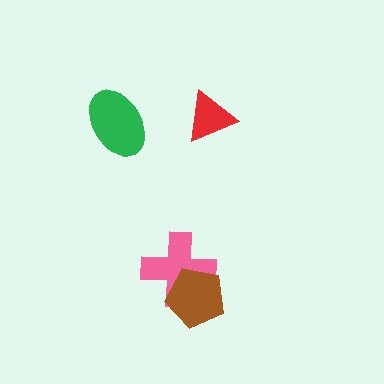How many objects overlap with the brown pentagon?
1 object overlaps with the brown pentagon.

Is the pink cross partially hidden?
Yes, it is partially covered by another shape.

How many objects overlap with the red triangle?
0 objects overlap with the red triangle.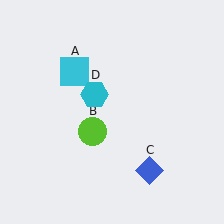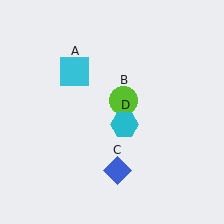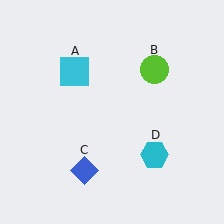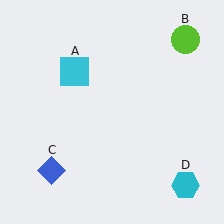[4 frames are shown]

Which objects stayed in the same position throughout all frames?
Cyan square (object A) remained stationary.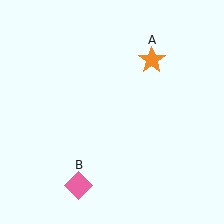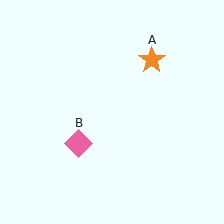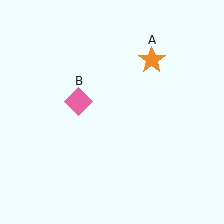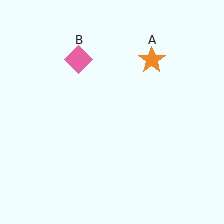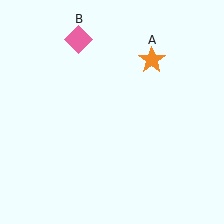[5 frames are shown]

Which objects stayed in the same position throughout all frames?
Orange star (object A) remained stationary.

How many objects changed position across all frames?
1 object changed position: pink diamond (object B).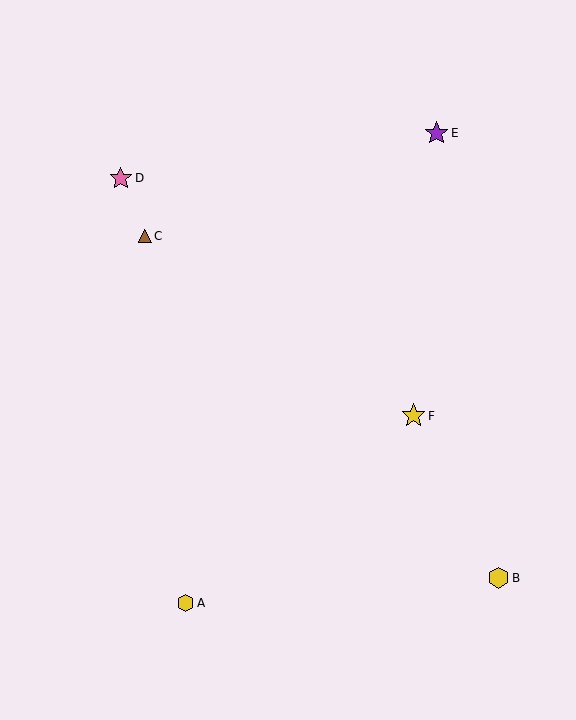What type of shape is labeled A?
Shape A is a yellow hexagon.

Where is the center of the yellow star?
The center of the yellow star is at (414, 416).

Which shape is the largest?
The yellow star (labeled F) is the largest.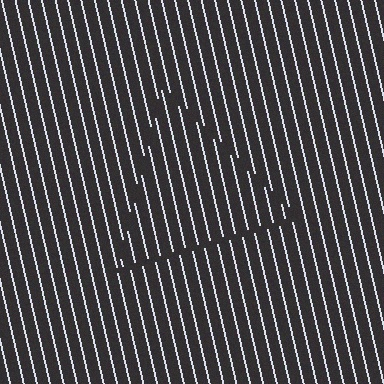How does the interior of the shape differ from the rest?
The interior of the shape contains the same grating, shifted by half a period — the contour is defined by the phase discontinuity where line-ends from the inner and outer gratings abut.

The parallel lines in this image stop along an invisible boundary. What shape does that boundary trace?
An illusory triangle. The interior of the shape contains the same grating, shifted by half a period — the contour is defined by the phase discontinuity where line-ends from the inner and outer gratings abut.